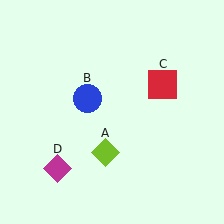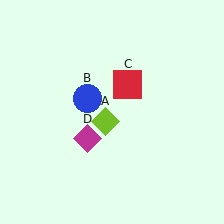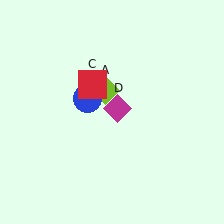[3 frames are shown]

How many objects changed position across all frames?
3 objects changed position: lime diamond (object A), red square (object C), magenta diamond (object D).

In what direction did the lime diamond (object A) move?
The lime diamond (object A) moved up.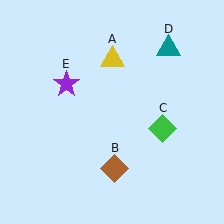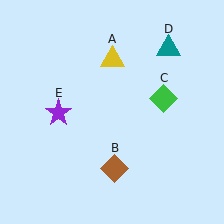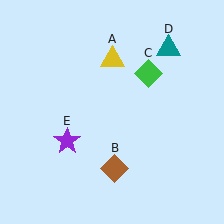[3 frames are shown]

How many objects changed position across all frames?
2 objects changed position: green diamond (object C), purple star (object E).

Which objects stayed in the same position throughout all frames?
Yellow triangle (object A) and brown diamond (object B) and teal triangle (object D) remained stationary.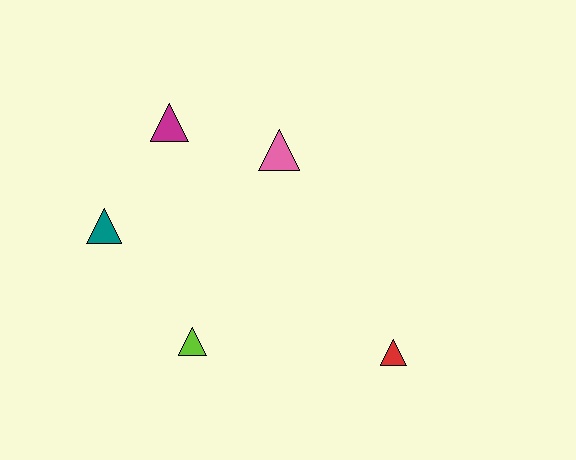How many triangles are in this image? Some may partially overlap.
There are 5 triangles.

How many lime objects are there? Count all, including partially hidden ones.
There is 1 lime object.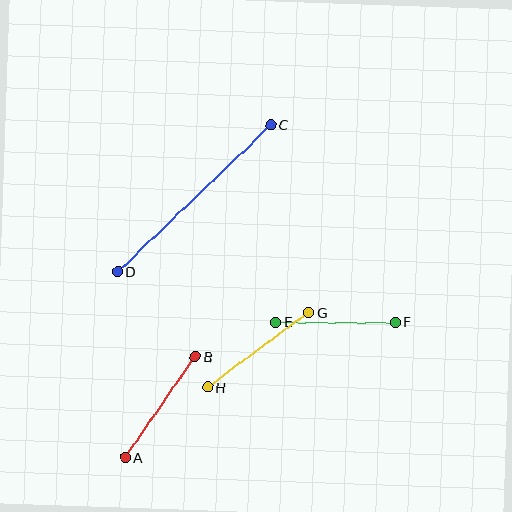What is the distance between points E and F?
The distance is approximately 120 pixels.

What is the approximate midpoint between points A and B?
The midpoint is at approximately (160, 407) pixels.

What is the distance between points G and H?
The distance is approximately 126 pixels.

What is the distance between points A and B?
The distance is approximately 123 pixels.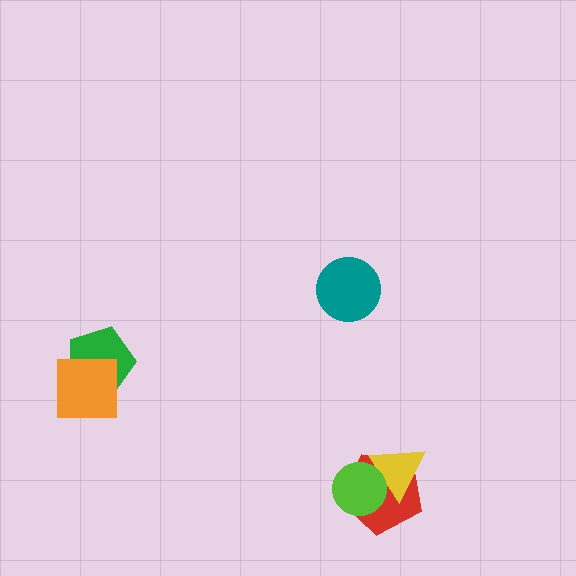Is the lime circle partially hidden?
No, no other shape covers it.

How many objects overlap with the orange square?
1 object overlaps with the orange square.